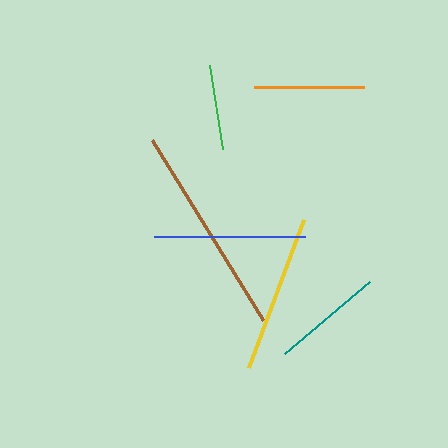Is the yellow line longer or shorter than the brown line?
The brown line is longer than the yellow line.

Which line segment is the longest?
The brown line is the longest at approximately 212 pixels.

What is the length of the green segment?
The green segment is approximately 85 pixels long.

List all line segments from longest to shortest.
From longest to shortest: brown, yellow, blue, teal, orange, green.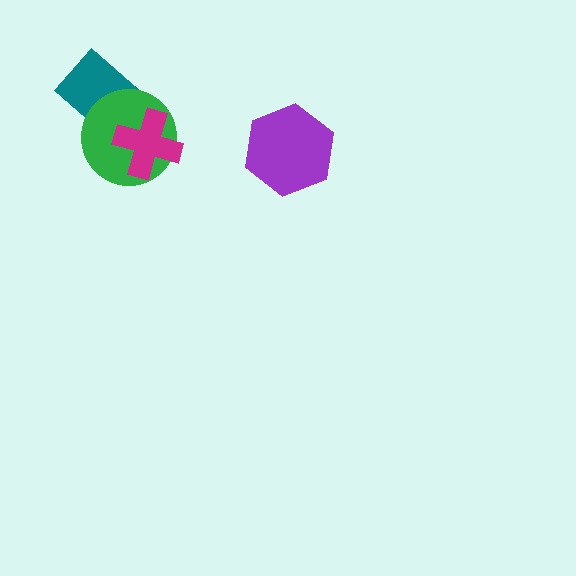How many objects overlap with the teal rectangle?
2 objects overlap with the teal rectangle.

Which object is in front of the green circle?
The magenta cross is in front of the green circle.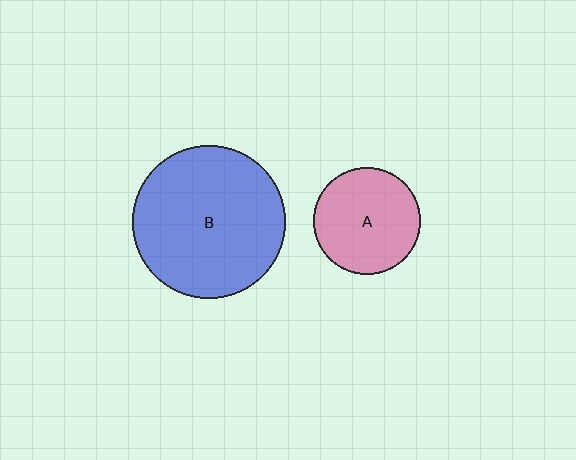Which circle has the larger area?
Circle B (blue).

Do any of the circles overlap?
No, none of the circles overlap.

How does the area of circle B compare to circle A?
Approximately 2.1 times.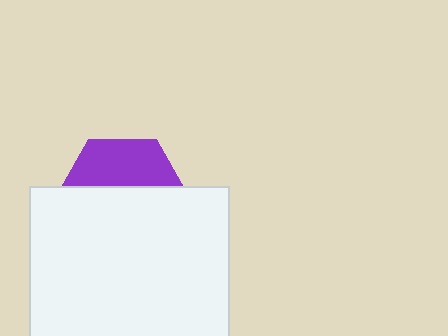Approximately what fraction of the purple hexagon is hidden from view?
Roughly 63% of the purple hexagon is hidden behind the white square.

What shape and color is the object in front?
The object in front is a white square.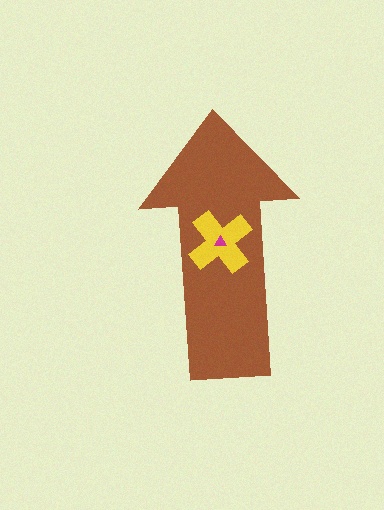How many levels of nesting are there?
3.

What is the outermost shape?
The brown arrow.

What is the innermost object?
The magenta triangle.